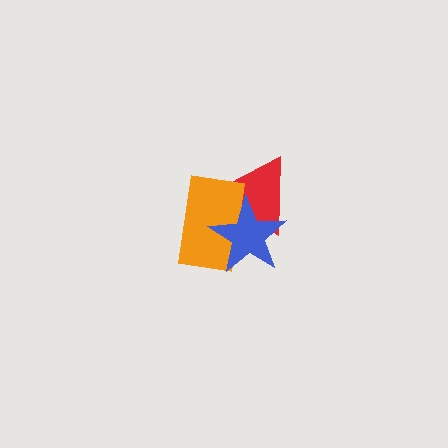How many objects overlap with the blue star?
2 objects overlap with the blue star.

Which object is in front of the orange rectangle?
The blue star is in front of the orange rectangle.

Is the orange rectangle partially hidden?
Yes, it is partially covered by another shape.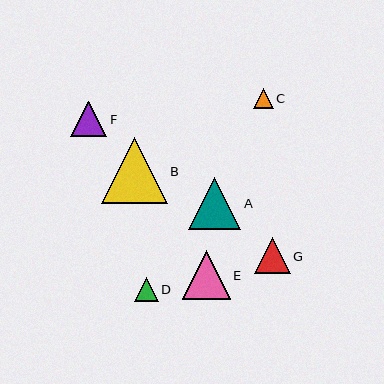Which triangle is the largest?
Triangle B is the largest with a size of approximately 65 pixels.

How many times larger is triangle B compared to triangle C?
Triangle B is approximately 3.2 times the size of triangle C.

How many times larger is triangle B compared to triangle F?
Triangle B is approximately 1.8 times the size of triangle F.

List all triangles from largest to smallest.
From largest to smallest: B, A, E, G, F, D, C.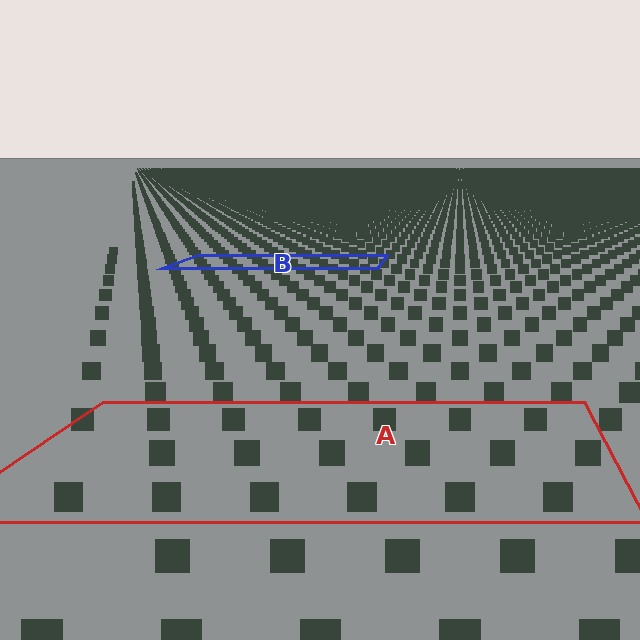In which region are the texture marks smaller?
The texture marks are smaller in region B, because it is farther away.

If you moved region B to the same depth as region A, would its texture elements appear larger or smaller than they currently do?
They would appear larger. At a closer depth, the same texture elements are projected at a bigger on-screen size.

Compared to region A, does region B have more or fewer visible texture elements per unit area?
Region B has more texture elements per unit area — they are packed more densely because it is farther away.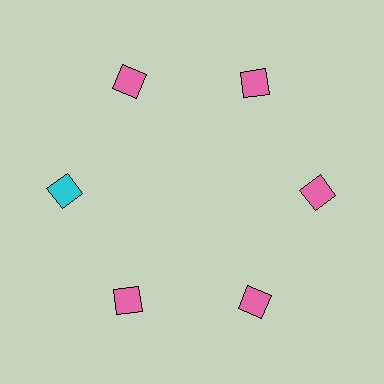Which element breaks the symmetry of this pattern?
The cyan square at roughly the 9 o'clock position breaks the symmetry. All other shapes are pink squares.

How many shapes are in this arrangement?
There are 6 shapes arranged in a ring pattern.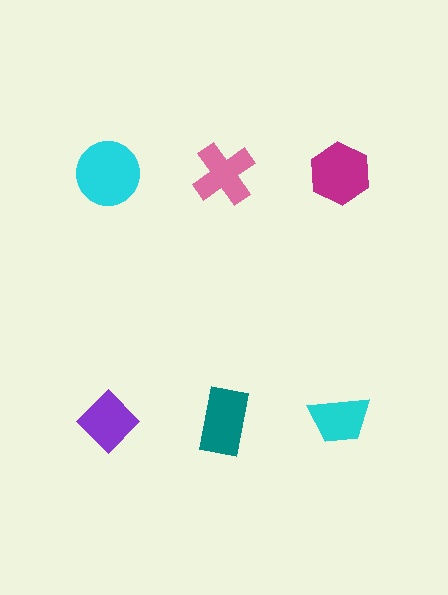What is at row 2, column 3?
A cyan trapezoid.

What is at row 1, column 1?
A cyan circle.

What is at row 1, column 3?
A magenta hexagon.